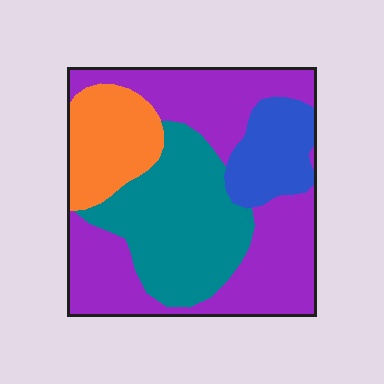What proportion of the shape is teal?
Teal takes up about one quarter (1/4) of the shape.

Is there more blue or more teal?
Teal.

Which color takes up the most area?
Purple, at roughly 45%.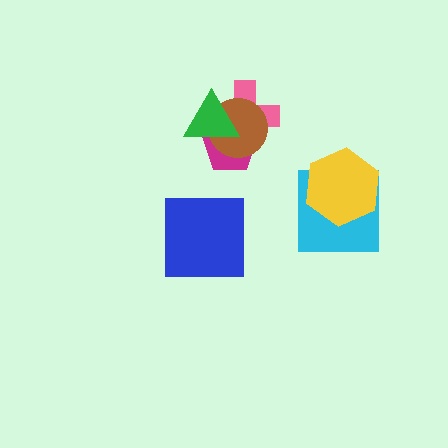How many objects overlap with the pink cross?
3 objects overlap with the pink cross.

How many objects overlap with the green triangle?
3 objects overlap with the green triangle.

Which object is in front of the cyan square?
The yellow hexagon is in front of the cyan square.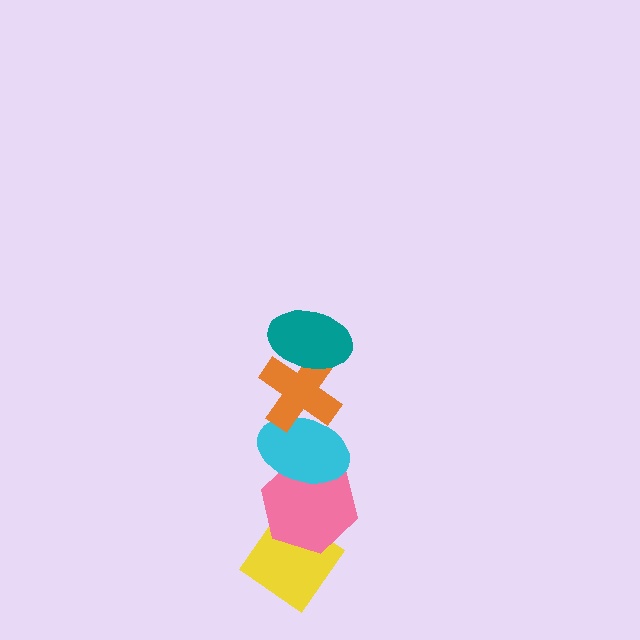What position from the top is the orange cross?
The orange cross is 2nd from the top.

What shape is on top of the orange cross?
The teal ellipse is on top of the orange cross.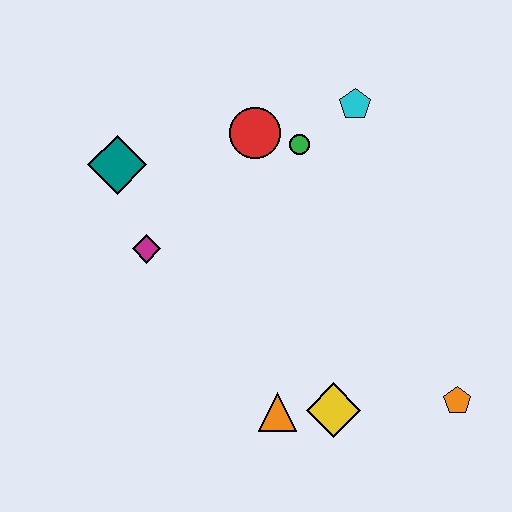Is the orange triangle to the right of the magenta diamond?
Yes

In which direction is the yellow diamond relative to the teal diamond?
The yellow diamond is below the teal diamond.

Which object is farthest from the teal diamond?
The orange pentagon is farthest from the teal diamond.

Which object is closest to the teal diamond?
The magenta diamond is closest to the teal diamond.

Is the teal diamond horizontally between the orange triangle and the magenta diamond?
No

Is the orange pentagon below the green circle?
Yes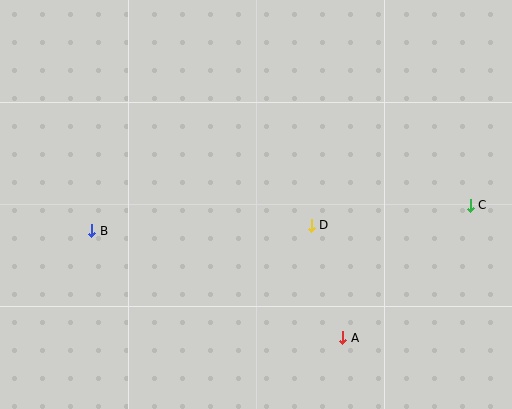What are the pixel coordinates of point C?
Point C is at (470, 205).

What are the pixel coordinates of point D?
Point D is at (311, 225).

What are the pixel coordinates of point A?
Point A is at (343, 338).